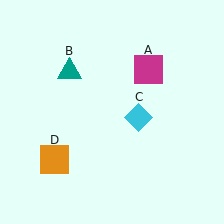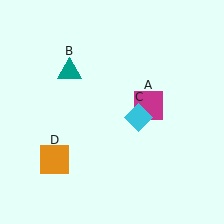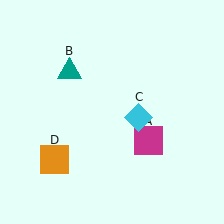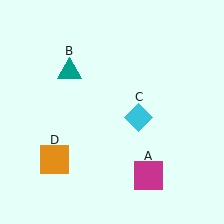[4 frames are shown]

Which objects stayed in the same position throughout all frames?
Teal triangle (object B) and cyan diamond (object C) and orange square (object D) remained stationary.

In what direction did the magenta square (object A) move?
The magenta square (object A) moved down.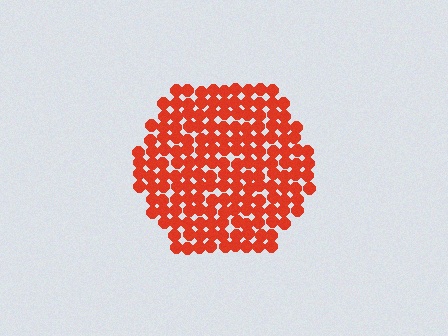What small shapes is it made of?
It is made of small circles.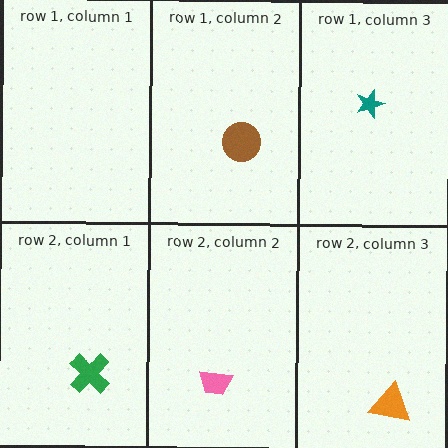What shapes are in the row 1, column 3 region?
The teal star.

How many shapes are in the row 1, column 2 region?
1.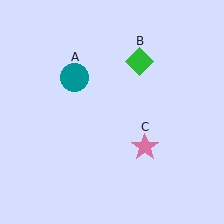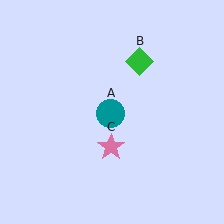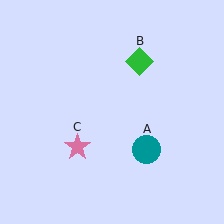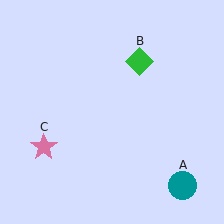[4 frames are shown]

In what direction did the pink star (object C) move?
The pink star (object C) moved left.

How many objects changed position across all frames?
2 objects changed position: teal circle (object A), pink star (object C).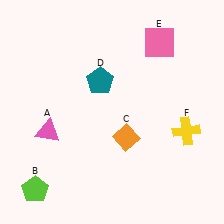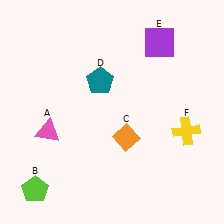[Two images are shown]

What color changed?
The square (E) changed from pink in Image 1 to purple in Image 2.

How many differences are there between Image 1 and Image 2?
There is 1 difference between the two images.